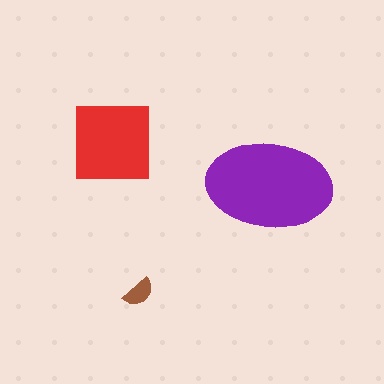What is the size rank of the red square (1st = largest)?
2nd.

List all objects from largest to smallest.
The purple ellipse, the red square, the brown semicircle.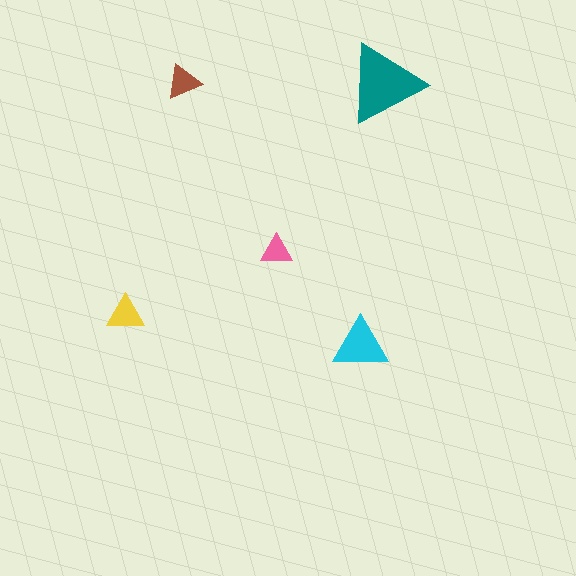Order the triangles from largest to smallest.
the teal one, the cyan one, the yellow one, the brown one, the pink one.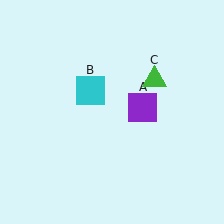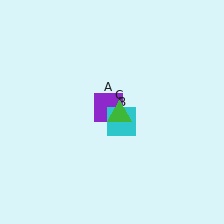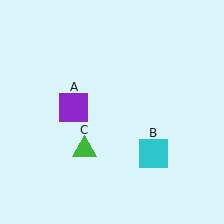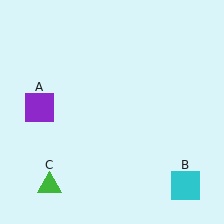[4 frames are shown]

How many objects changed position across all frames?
3 objects changed position: purple square (object A), cyan square (object B), green triangle (object C).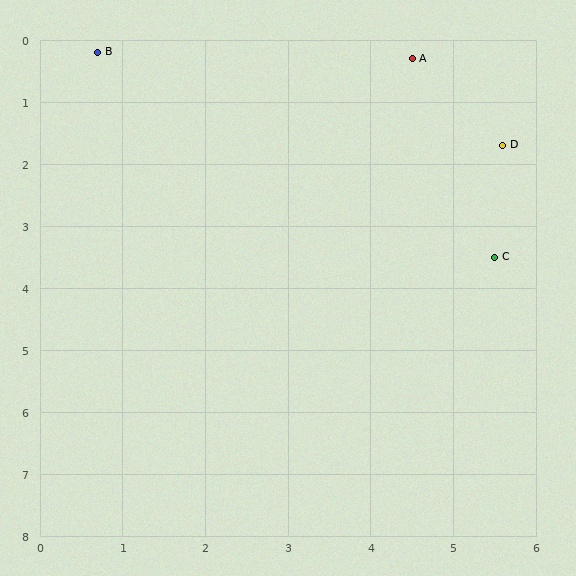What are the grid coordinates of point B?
Point B is at approximately (0.7, 0.2).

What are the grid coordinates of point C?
Point C is at approximately (5.5, 3.5).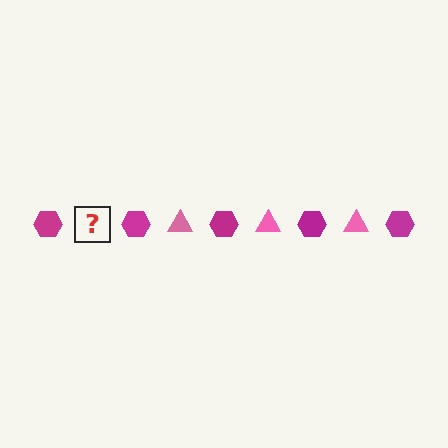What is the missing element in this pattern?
The missing element is a pink triangle.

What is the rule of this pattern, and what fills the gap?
The rule is that the pattern alternates between magenta hexagon and pink triangle. The gap should be filled with a pink triangle.